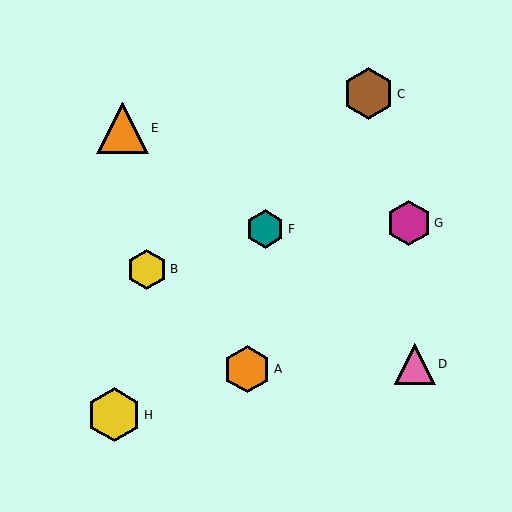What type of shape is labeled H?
Shape H is a yellow hexagon.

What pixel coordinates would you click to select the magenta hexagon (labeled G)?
Click at (409, 223) to select the magenta hexagon G.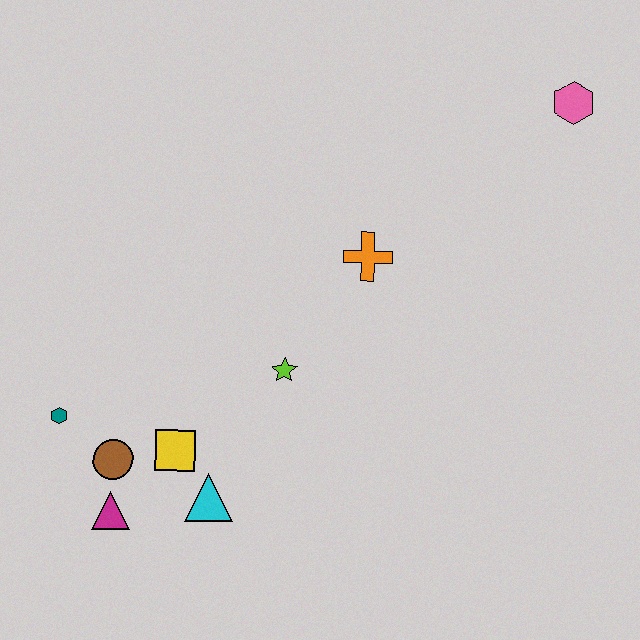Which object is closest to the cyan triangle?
The yellow square is closest to the cyan triangle.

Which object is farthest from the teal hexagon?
The pink hexagon is farthest from the teal hexagon.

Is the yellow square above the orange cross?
No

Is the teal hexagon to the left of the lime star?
Yes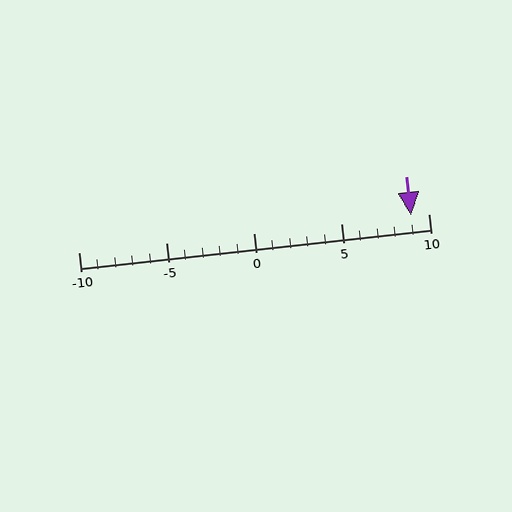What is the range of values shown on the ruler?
The ruler shows values from -10 to 10.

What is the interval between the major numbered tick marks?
The major tick marks are spaced 5 units apart.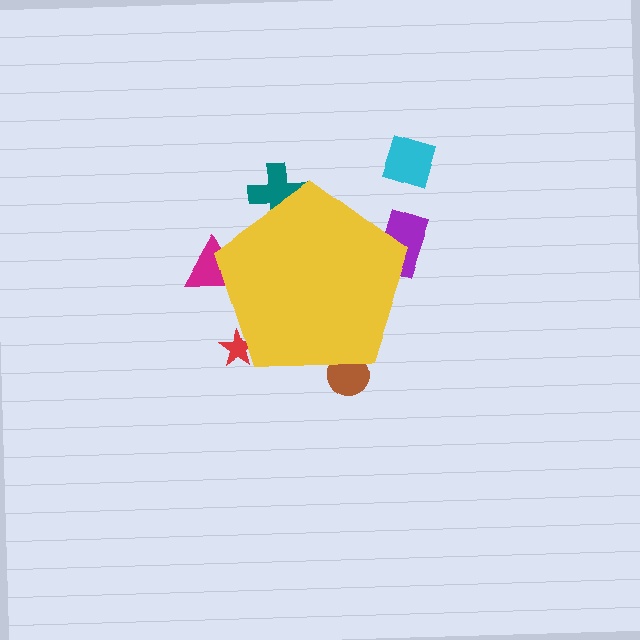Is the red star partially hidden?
Yes, the red star is partially hidden behind the yellow pentagon.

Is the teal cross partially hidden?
Yes, the teal cross is partially hidden behind the yellow pentagon.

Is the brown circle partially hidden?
Yes, the brown circle is partially hidden behind the yellow pentagon.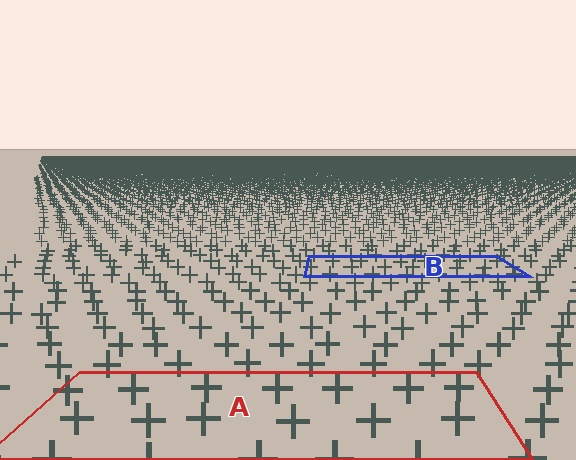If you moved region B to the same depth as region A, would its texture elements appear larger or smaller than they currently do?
They would appear larger. At a closer depth, the same texture elements are projected at a bigger on-screen size.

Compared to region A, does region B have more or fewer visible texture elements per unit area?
Region B has more texture elements per unit area — they are packed more densely because it is farther away.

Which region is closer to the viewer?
Region A is closer. The texture elements there are larger and more spread out.